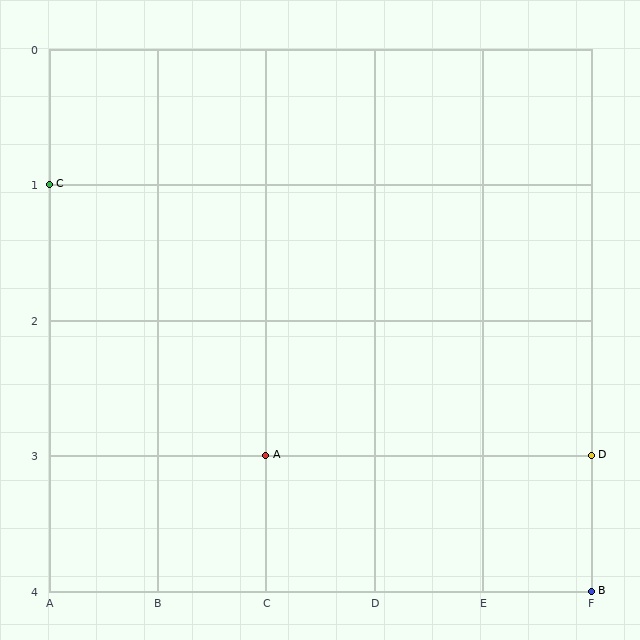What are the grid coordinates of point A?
Point A is at grid coordinates (C, 3).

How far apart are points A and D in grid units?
Points A and D are 3 columns apart.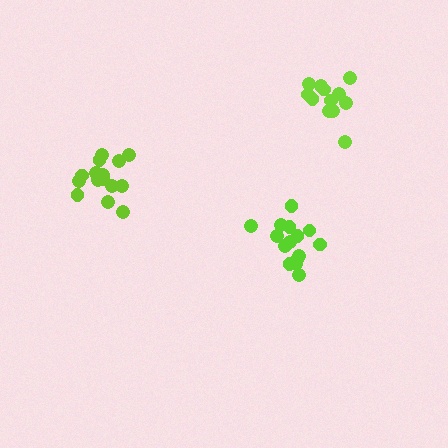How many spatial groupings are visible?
There are 3 spatial groupings.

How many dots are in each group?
Group 1: 16 dots, Group 2: 15 dots, Group 3: 12 dots (43 total).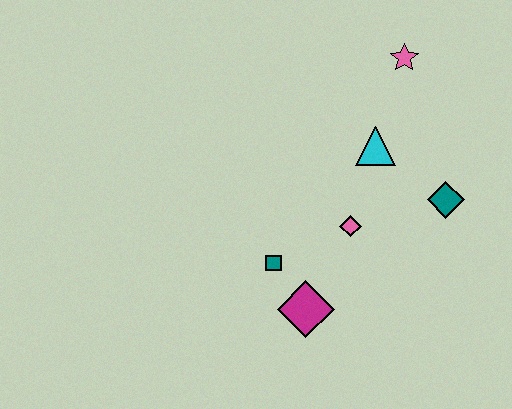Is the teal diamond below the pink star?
Yes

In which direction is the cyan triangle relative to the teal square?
The cyan triangle is above the teal square.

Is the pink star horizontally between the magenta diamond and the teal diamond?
Yes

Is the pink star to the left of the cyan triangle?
No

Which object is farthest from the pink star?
The magenta diamond is farthest from the pink star.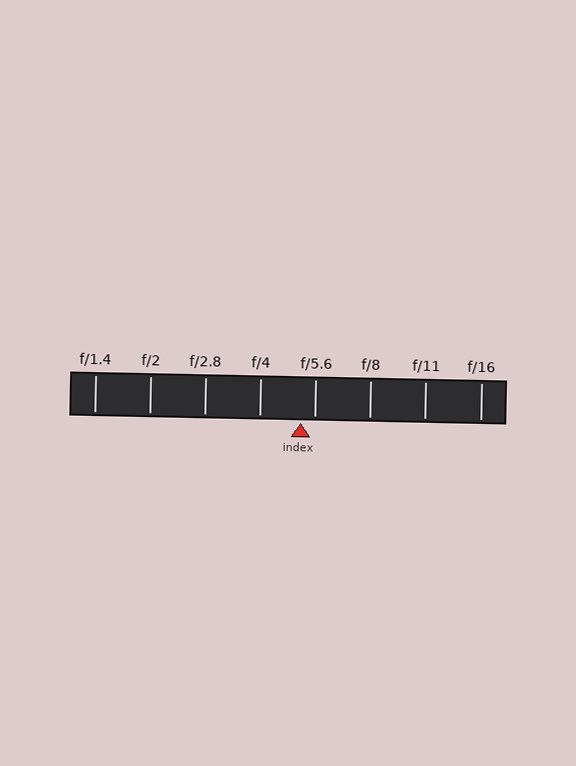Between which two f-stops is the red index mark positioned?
The index mark is between f/4 and f/5.6.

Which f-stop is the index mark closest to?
The index mark is closest to f/5.6.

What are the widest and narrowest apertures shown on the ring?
The widest aperture shown is f/1.4 and the narrowest is f/16.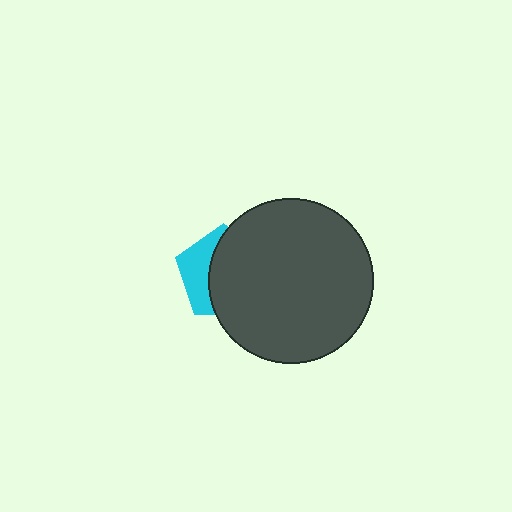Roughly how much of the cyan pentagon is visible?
A small part of it is visible (roughly 35%).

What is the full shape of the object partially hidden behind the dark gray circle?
The partially hidden object is a cyan pentagon.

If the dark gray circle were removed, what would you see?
You would see the complete cyan pentagon.